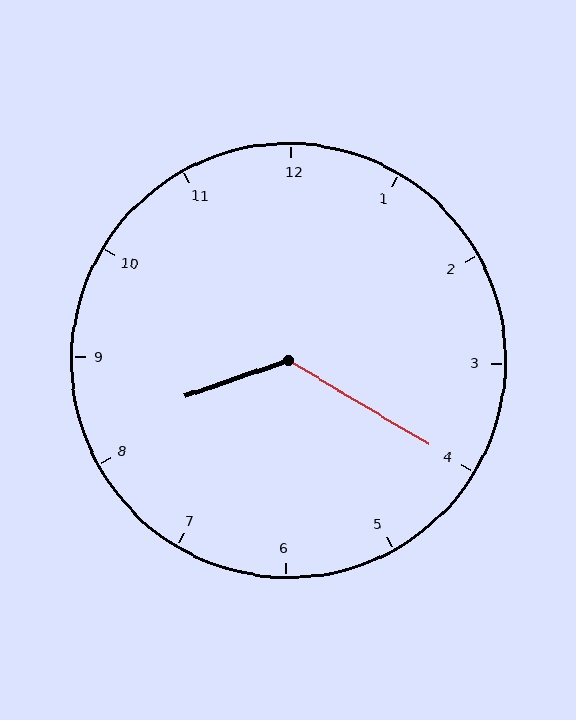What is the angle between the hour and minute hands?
Approximately 130 degrees.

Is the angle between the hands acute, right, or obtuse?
It is obtuse.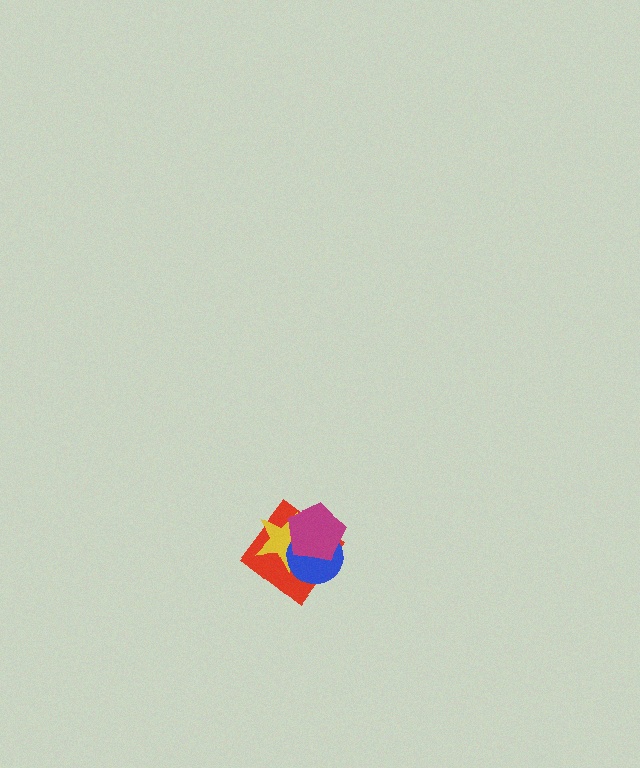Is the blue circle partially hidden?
Yes, it is partially covered by another shape.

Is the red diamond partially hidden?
Yes, it is partially covered by another shape.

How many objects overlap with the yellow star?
3 objects overlap with the yellow star.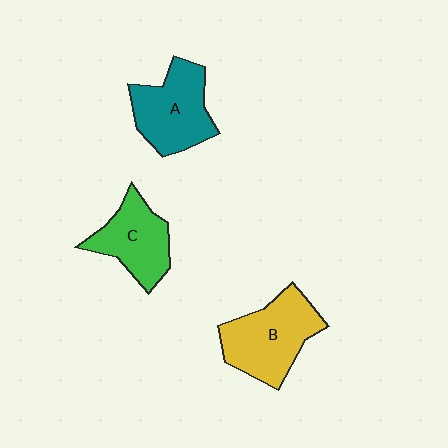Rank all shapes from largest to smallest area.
From largest to smallest: B (yellow), A (teal), C (green).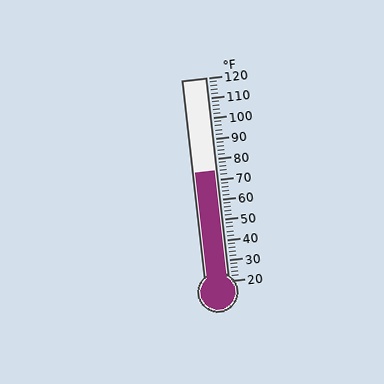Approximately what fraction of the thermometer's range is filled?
The thermometer is filled to approximately 55% of its range.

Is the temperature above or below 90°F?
The temperature is below 90°F.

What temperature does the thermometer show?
The thermometer shows approximately 74°F.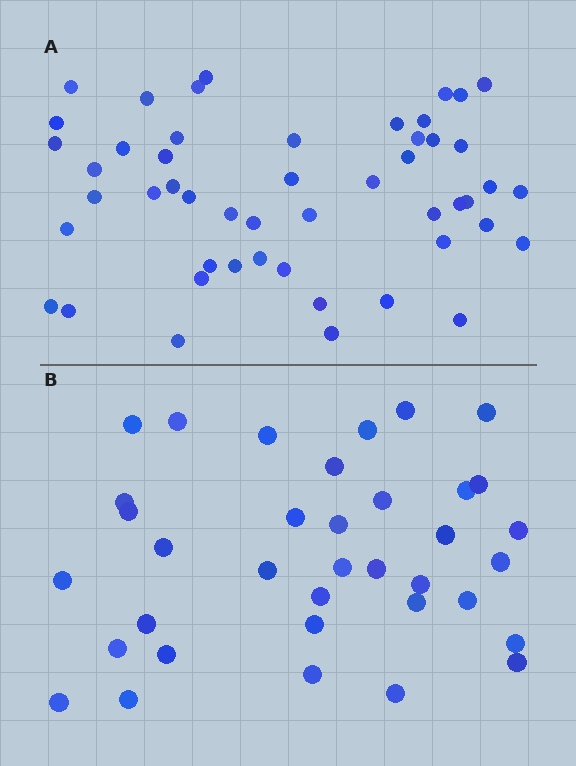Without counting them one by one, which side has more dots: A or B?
Region A (the top region) has more dots.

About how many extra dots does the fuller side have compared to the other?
Region A has approximately 15 more dots than region B.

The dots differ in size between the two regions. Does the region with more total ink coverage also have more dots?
No. Region B has more total ink coverage because its dots are larger, but region A actually contains more individual dots. Total area can be misleading — the number of items is what matters here.